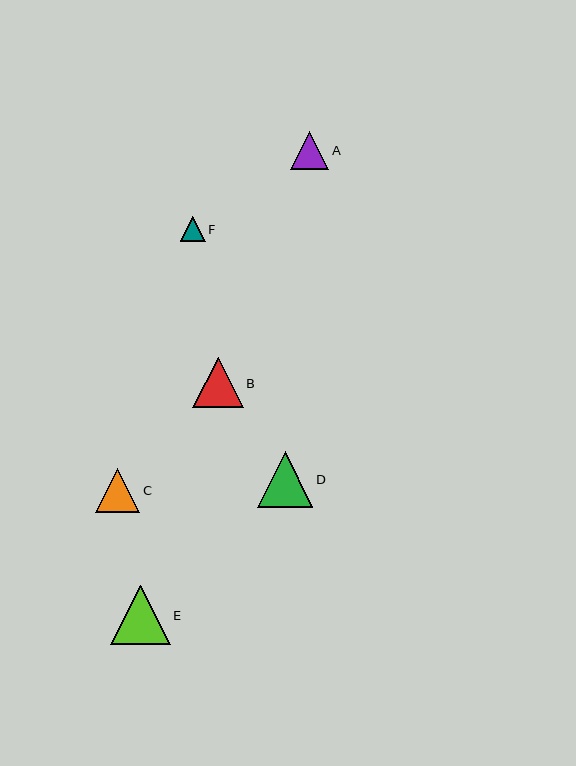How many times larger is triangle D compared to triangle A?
Triangle D is approximately 1.4 times the size of triangle A.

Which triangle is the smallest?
Triangle F is the smallest with a size of approximately 25 pixels.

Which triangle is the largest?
Triangle E is the largest with a size of approximately 59 pixels.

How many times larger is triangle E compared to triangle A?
Triangle E is approximately 1.5 times the size of triangle A.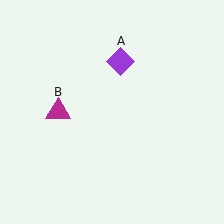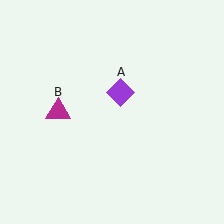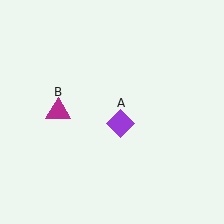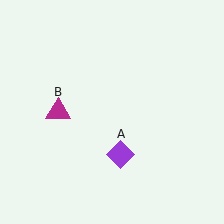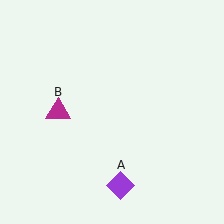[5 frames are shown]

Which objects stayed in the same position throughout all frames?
Magenta triangle (object B) remained stationary.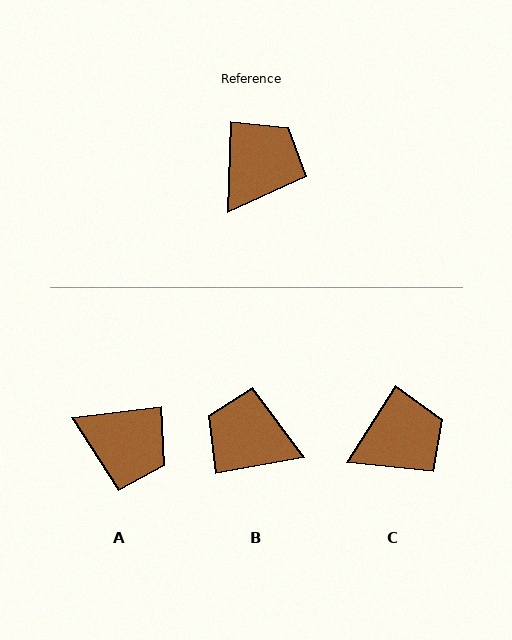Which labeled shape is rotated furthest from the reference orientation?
B, about 103 degrees away.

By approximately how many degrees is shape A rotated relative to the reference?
Approximately 81 degrees clockwise.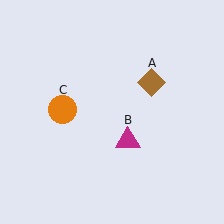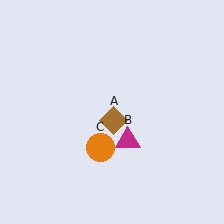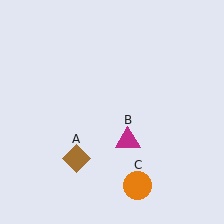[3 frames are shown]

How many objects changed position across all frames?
2 objects changed position: brown diamond (object A), orange circle (object C).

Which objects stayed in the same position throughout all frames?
Magenta triangle (object B) remained stationary.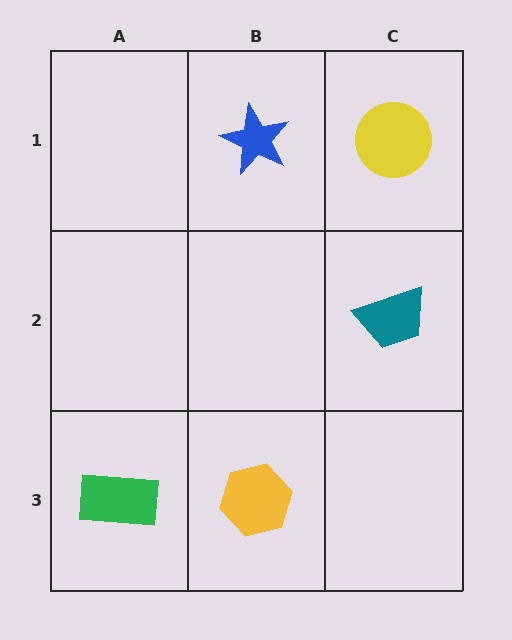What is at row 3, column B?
A yellow hexagon.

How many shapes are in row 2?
1 shape.